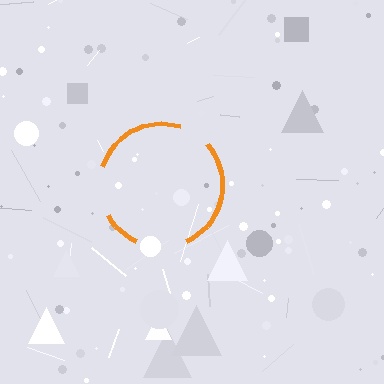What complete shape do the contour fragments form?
The contour fragments form a circle.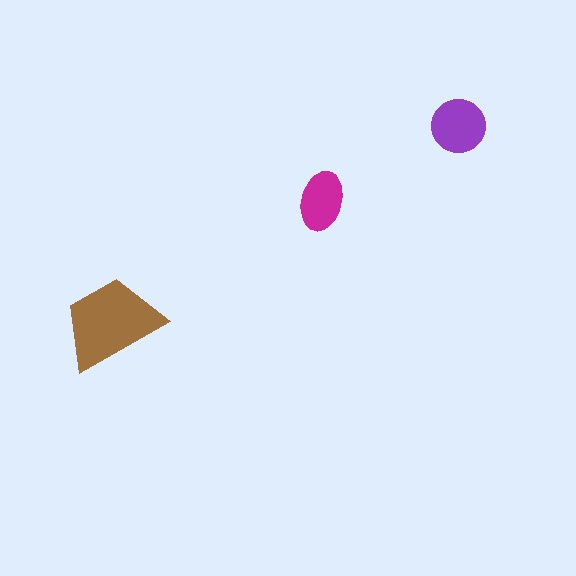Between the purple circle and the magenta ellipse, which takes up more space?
The purple circle.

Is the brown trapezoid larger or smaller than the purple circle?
Larger.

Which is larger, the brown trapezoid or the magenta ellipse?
The brown trapezoid.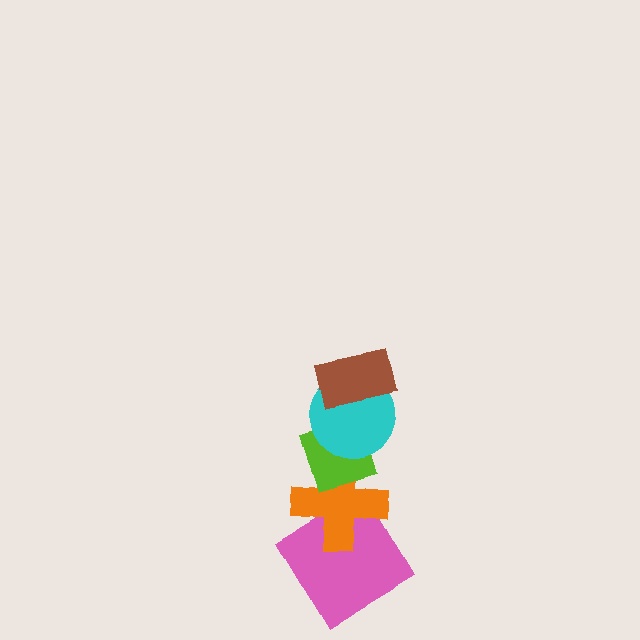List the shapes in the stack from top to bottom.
From top to bottom: the brown rectangle, the cyan circle, the lime diamond, the orange cross, the pink diamond.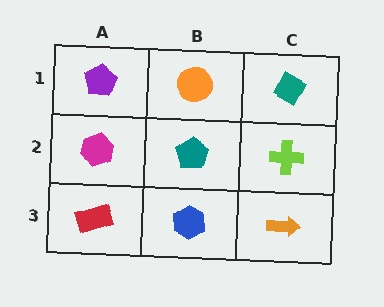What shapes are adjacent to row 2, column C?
A teal diamond (row 1, column C), an orange arrow (row 3, column C), a teal pentagon (row 2, column B).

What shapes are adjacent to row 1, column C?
A lime cross (row 2, column C), an orange circle (row 1, column B).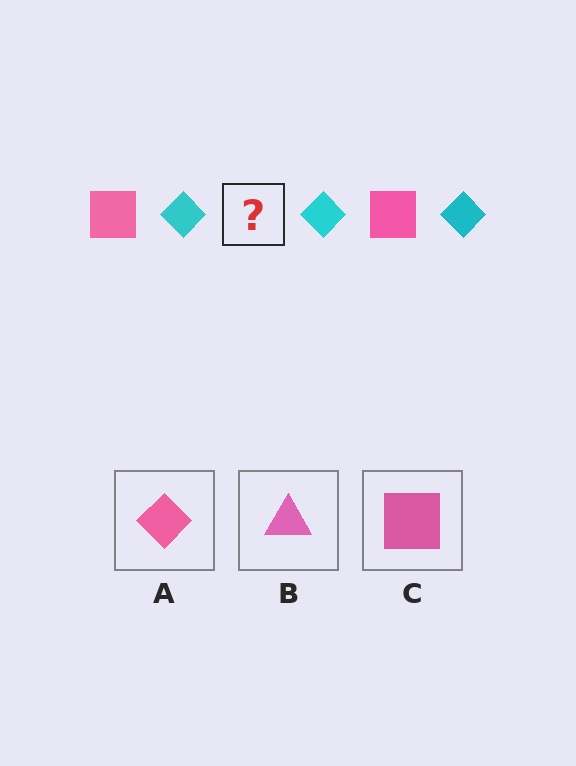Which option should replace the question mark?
Option C.